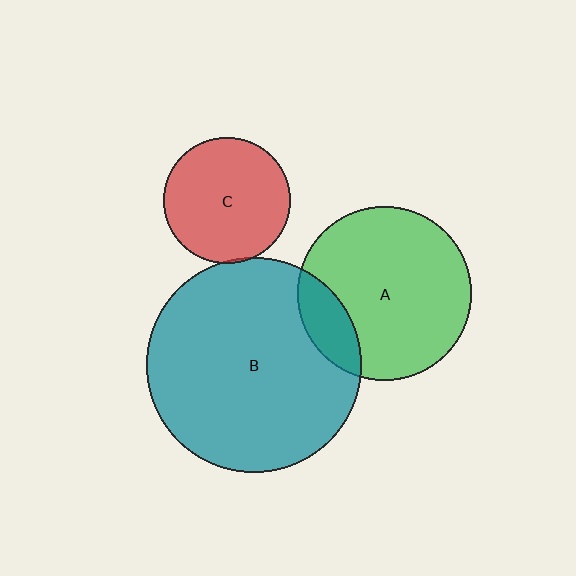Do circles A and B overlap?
Yes.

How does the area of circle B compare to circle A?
Approximately 1.5 times.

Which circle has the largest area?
Circle B (teal).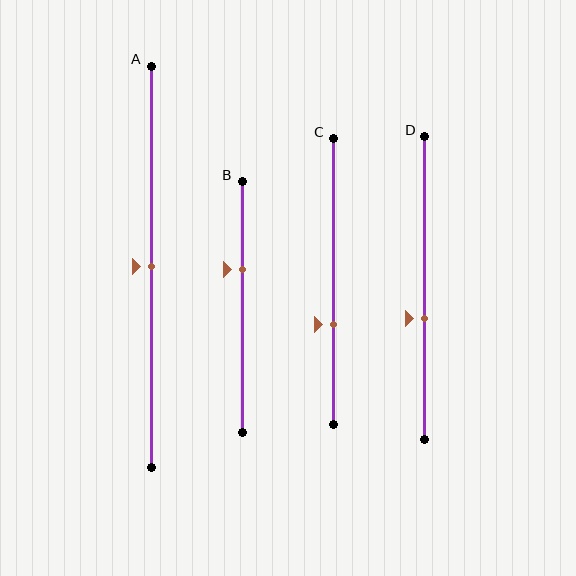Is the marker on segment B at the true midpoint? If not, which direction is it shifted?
No, the marker on segment B is shifted upward by about 15% of the segment length.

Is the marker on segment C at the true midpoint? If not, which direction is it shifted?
No, the marker on segment C is shifted downward by about 15% of the segment length.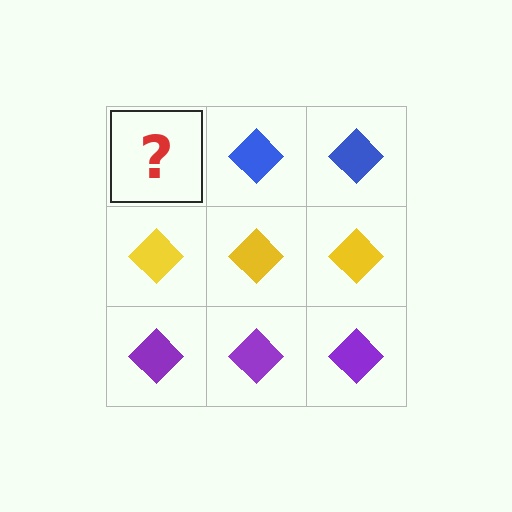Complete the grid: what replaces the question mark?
The question mark should be replaced with a blue diamond.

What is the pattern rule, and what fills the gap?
The rule is that each row has a consistent color. The gap should be filled with a blue diamond.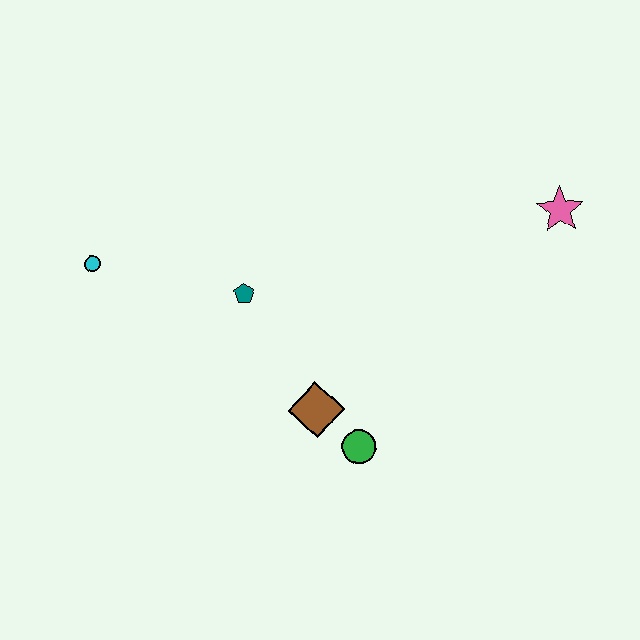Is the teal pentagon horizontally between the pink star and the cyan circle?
Yes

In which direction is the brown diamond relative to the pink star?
The brown diamond is to the left of the pink star.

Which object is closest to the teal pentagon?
The brown diamond is closest to the teal pentagon.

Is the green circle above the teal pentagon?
No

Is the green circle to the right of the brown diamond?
Yes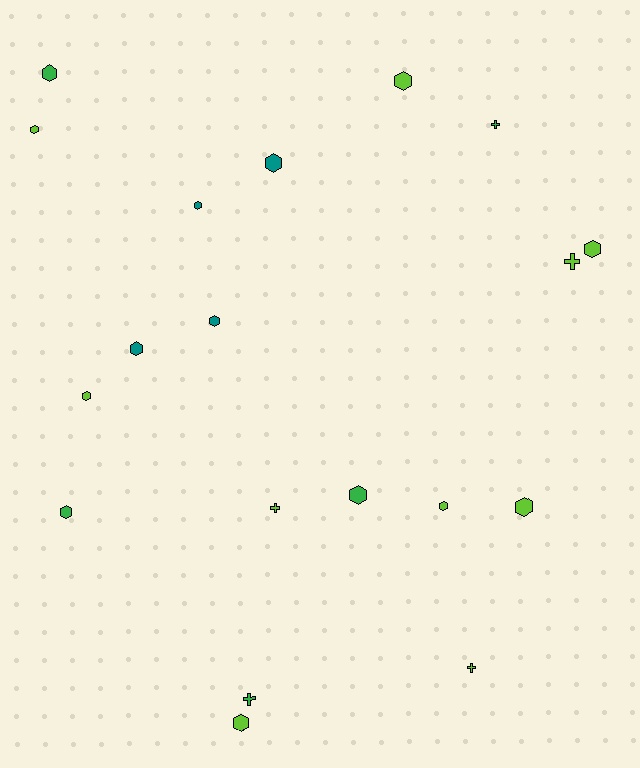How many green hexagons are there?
There are 3 green hexagons.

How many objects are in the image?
There are 19 objects.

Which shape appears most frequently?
Hexagon, with 14 objects.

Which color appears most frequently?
Lime, with 10 objects.